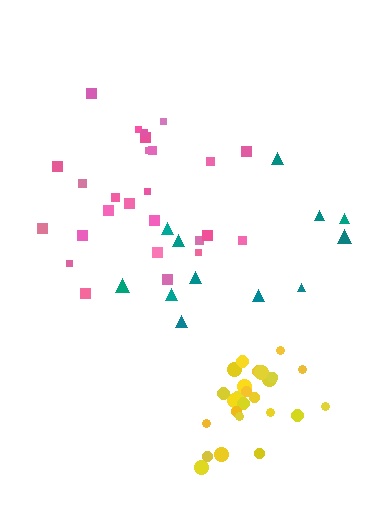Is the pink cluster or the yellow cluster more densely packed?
Yellow.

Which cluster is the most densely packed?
Yellow.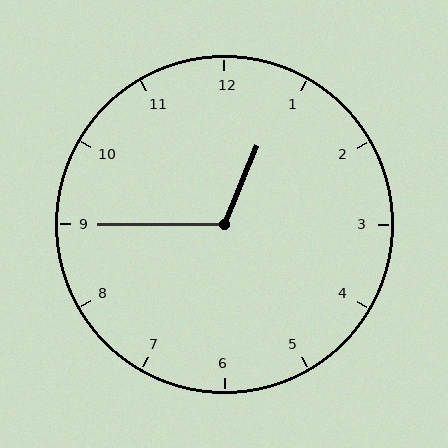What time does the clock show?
12:45.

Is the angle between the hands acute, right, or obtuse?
It is obtuse.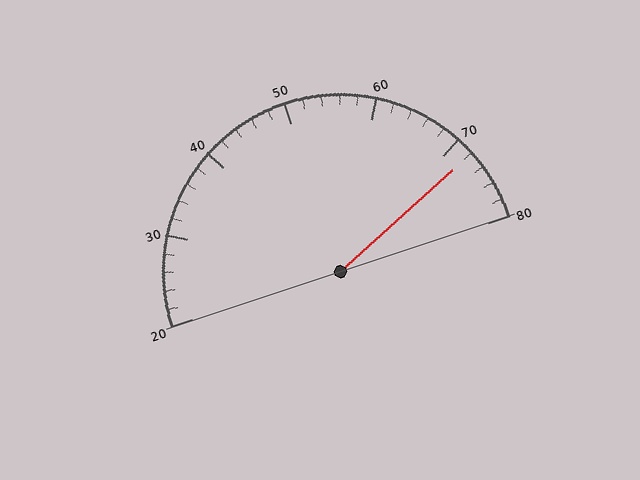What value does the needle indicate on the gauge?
The needle indicates approximately 72.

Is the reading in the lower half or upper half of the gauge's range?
The reading is in the upper half of the range (20 to 80).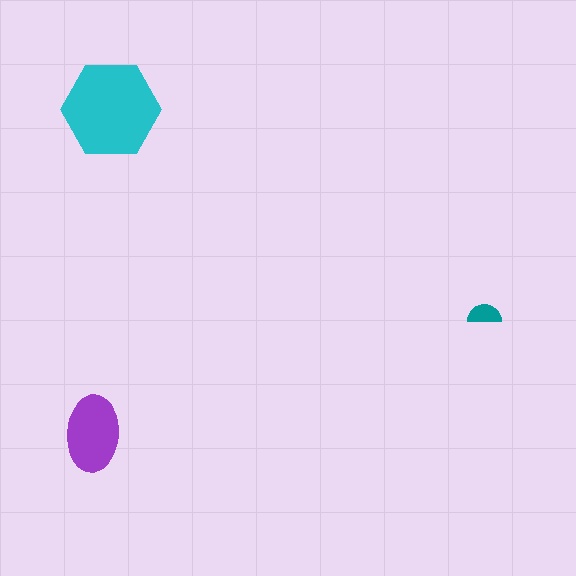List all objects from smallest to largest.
The teal semicircle, the purple ellipse, the cyan hexagon.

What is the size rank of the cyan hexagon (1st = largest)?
1st.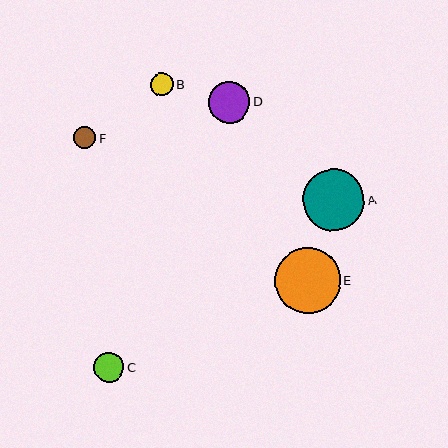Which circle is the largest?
Circle E is the largest with a size of approximately 66 pixels.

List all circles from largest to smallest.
From largest to smallest: E, A, D, C, B, F.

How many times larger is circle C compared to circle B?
Circle C is approximately 1.3 times the size of circle B.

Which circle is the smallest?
Circle F is the smallest with a size of approximately 22 pixels.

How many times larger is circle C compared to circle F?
Circle C is approximately 1.4 times the size of circle F.